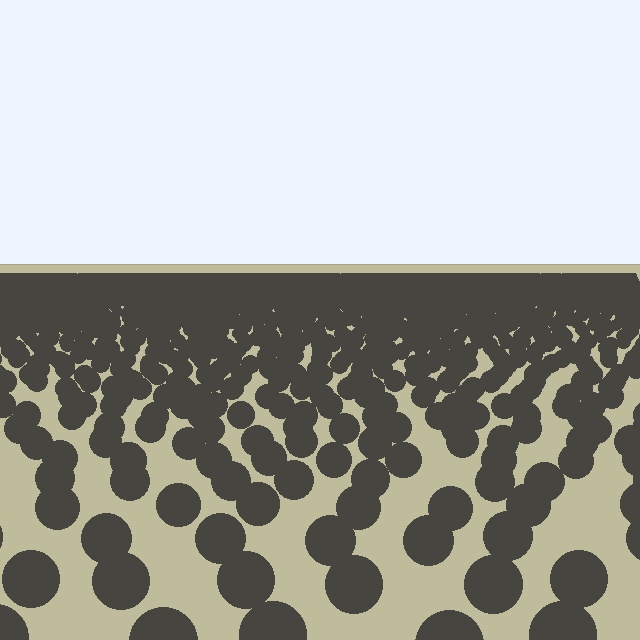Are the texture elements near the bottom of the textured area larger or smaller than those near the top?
Larger. Near the bottom, elements are closer to the viewer and appear at a bigger on-screen size.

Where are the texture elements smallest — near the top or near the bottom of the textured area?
Near the top.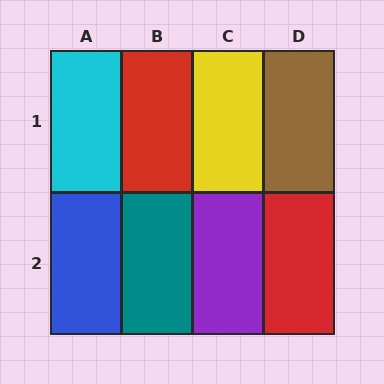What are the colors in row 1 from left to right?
Cyan, red, yellow, brown.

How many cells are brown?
1 cell is brown.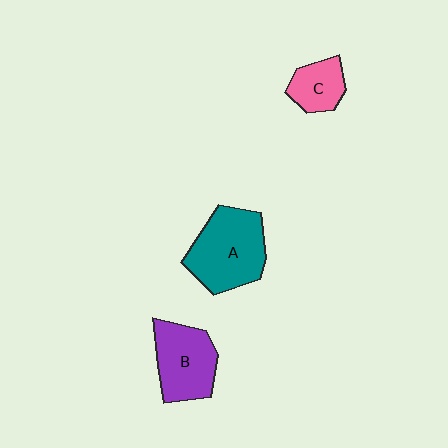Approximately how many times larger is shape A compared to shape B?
Approximately 1.2 times.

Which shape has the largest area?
Shape A (teal).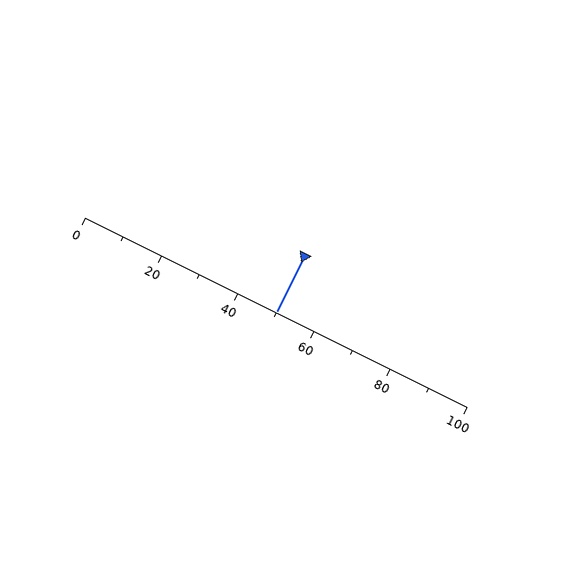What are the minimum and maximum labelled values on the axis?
The axis runs from 0 to 100.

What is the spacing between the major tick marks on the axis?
The major ticks are spaced 20 apart.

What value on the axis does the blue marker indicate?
The marker indicates approximately 50.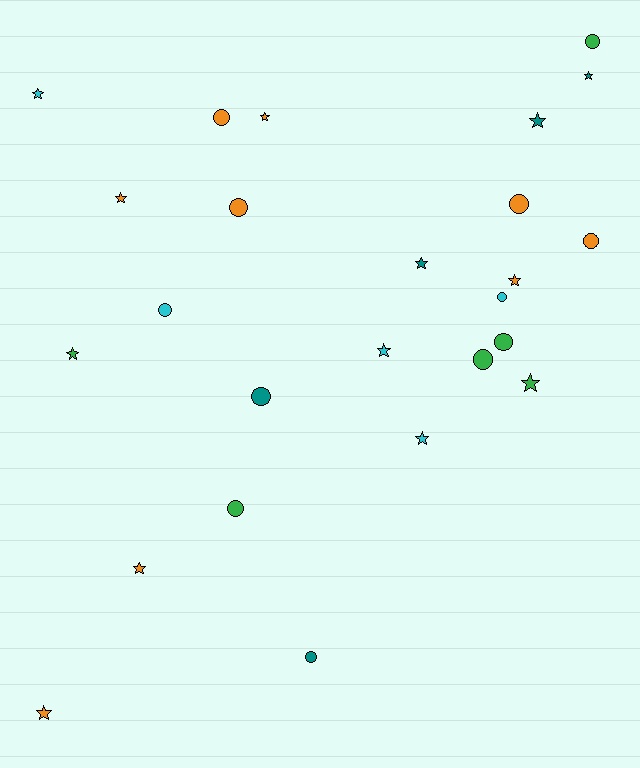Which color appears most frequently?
Orange, with 9 objects.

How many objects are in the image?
There are 25 objects.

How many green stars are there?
There are 2 green stars.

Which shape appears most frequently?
Star, with 13 objects.